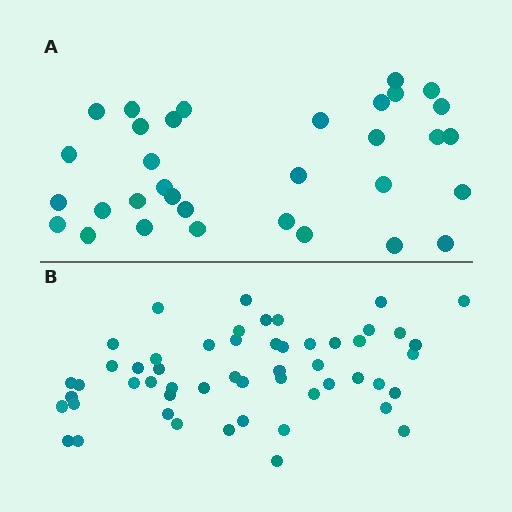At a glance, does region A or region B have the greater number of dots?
Region B (the bottom region) has more dots.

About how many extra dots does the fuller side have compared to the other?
Region B has approximately 20 more dots than region A.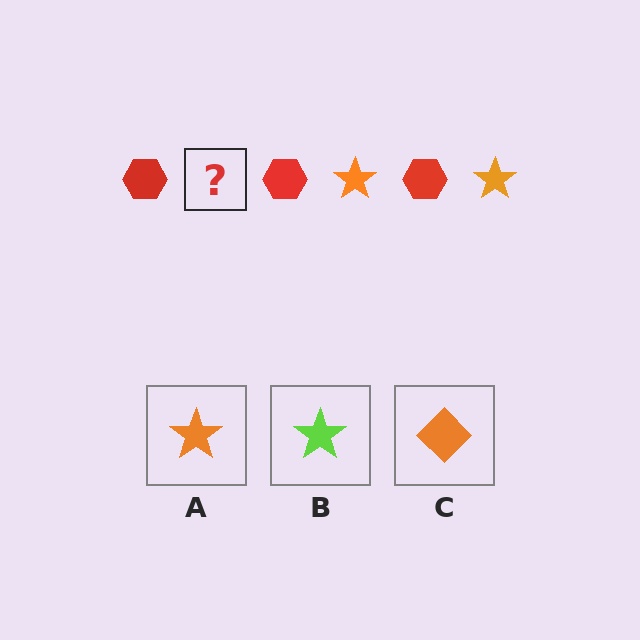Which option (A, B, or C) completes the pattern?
A.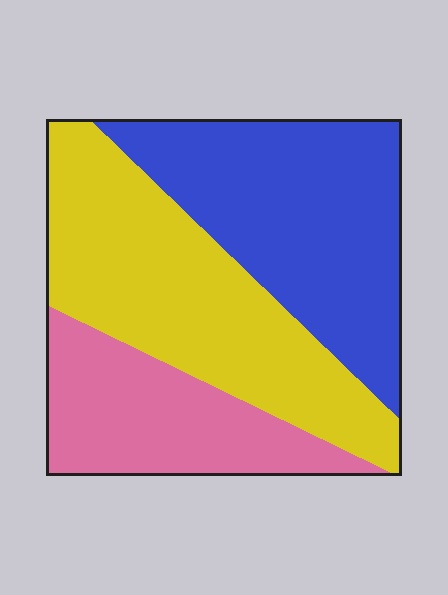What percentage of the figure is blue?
Blue covers roughly 35% of the figure.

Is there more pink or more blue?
Blue.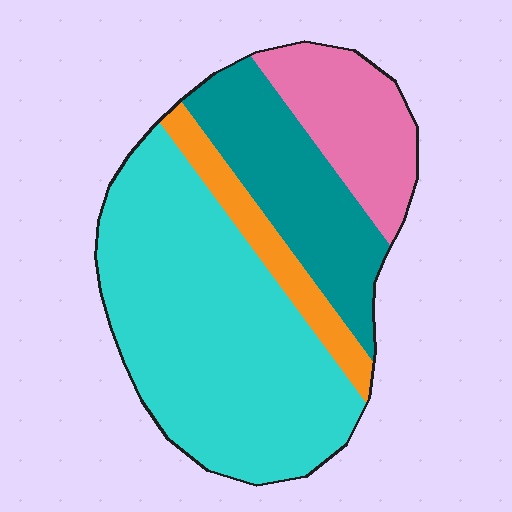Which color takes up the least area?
Orange, at roughly 10%.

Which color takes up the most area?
Cyan, at roughly 50%.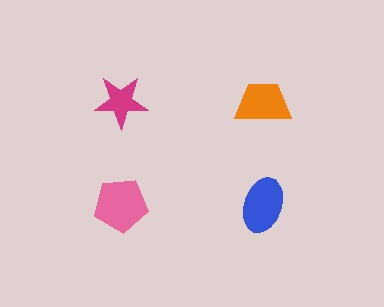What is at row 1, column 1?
A magenta star.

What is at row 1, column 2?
An orange trapezoid.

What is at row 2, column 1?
A pink pentagon.